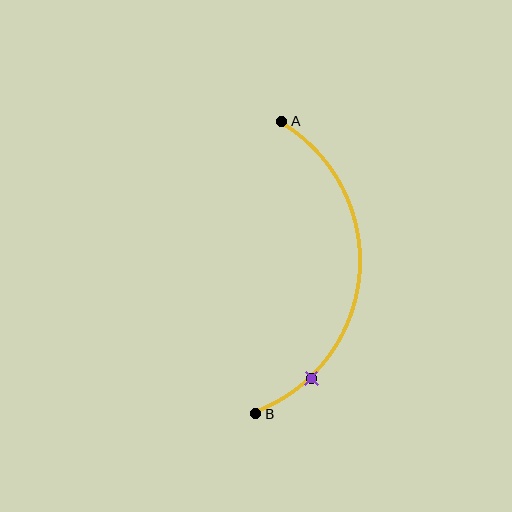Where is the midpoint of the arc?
The arc midpoint is the point on the curve farthest from the straight line joining A and B. It sits to the right of that line.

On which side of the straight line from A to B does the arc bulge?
The arc bulges to the right of the straight line connecting A and B.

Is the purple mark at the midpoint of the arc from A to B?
No. The purple mark lies on the arc but is closer to endpoint B. The arc midpoint would be at the point on the curve equidistant along the arc from both A and B.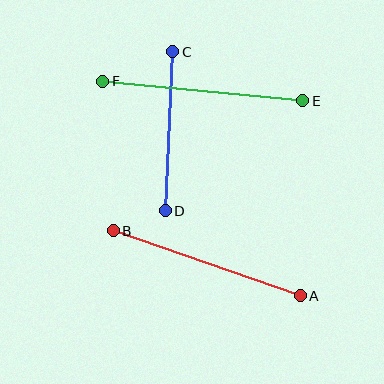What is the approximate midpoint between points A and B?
The midpoint is at approximately (207, 263) pixels.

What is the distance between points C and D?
The distance is approximately 159 pixels.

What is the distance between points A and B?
The distance is approximately 198 pixels.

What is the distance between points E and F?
The distance is approximately 201 pixels.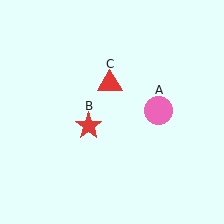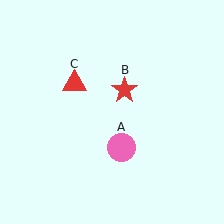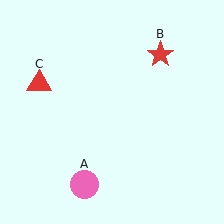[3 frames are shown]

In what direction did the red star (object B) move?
The red star (object B) moved up and to the right.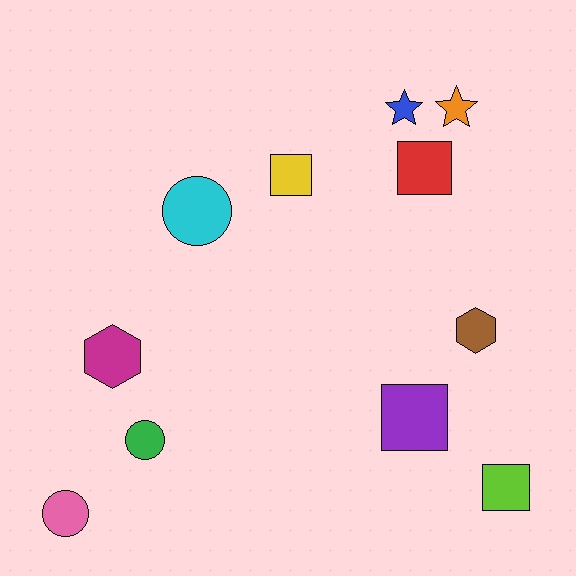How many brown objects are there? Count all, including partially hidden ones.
There is 1 brown object.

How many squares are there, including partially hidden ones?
There are 4 squares.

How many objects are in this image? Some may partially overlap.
There are 11 objects.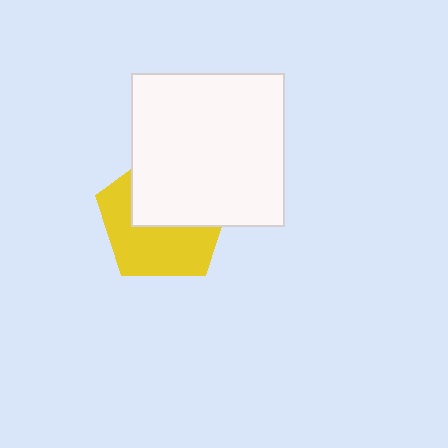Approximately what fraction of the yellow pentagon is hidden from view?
Roughly 49% of the yellow pentagon is hidden behind the white square.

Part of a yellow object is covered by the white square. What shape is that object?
It is a pentagon.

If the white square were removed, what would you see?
You would see the complete yellow pentagon.